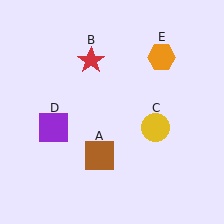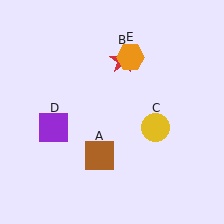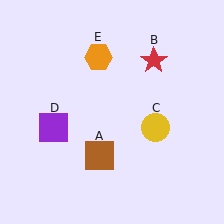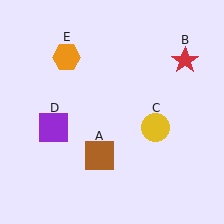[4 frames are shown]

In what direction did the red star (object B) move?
The red star (object B) moved right.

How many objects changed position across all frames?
2 objects changed position: red star (object B), orange hexagon (object E).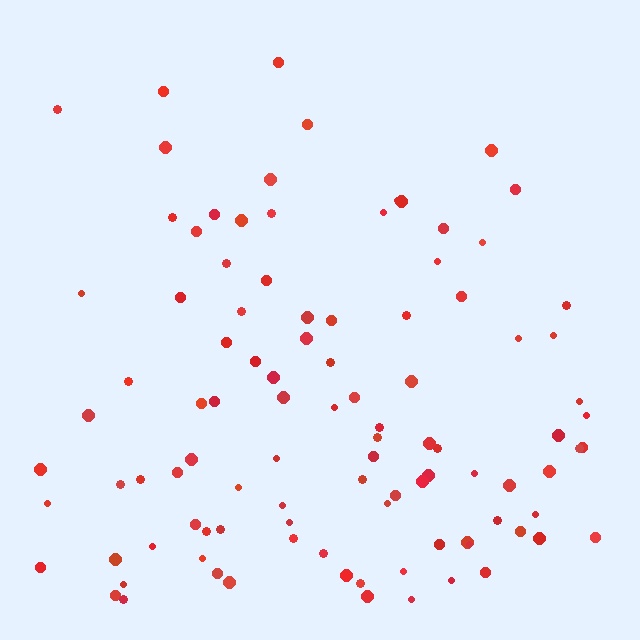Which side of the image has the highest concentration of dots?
The bottom.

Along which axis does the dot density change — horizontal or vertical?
Vertical.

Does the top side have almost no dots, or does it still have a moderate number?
Still a moderate number, just noticeably fewer than the bottom.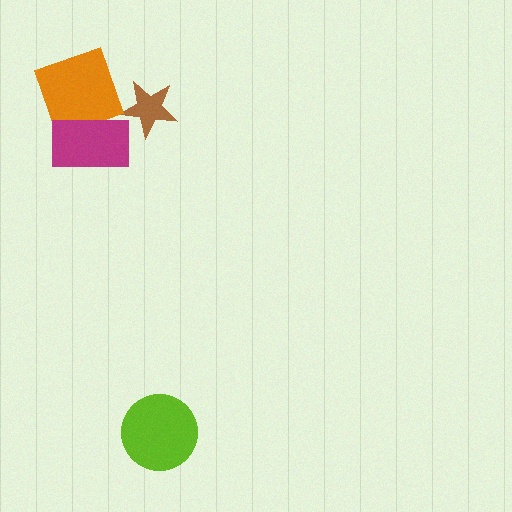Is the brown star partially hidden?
No, no other shape covers it.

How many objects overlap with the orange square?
1 object overlaps with the orange square.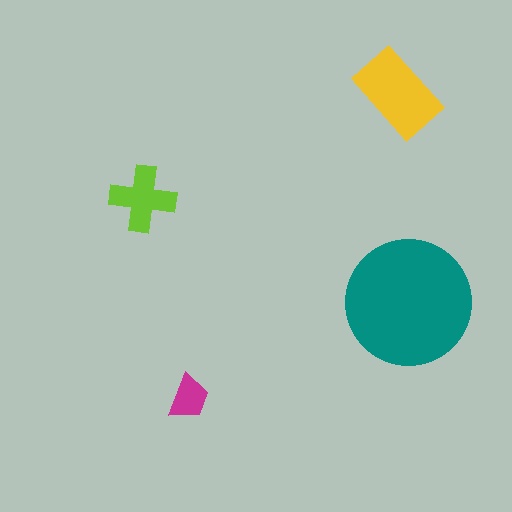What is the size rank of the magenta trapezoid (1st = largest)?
4th.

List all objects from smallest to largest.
The magenta trapezoid, the lime cross, the yellow rectangle, the teal circle.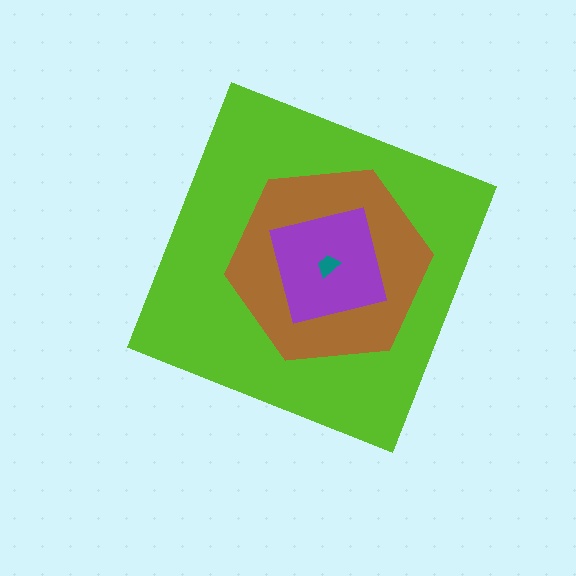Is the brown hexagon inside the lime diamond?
Yes.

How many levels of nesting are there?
4.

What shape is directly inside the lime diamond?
The brown hexagon.